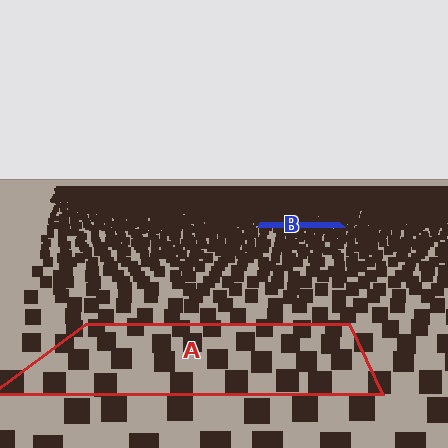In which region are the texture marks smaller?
The texture marks are smaller in region B, because it is farther away.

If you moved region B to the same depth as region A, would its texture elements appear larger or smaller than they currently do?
They would appear larger. At a closer depth, the same texture elements are projected at a bigger on-screen size.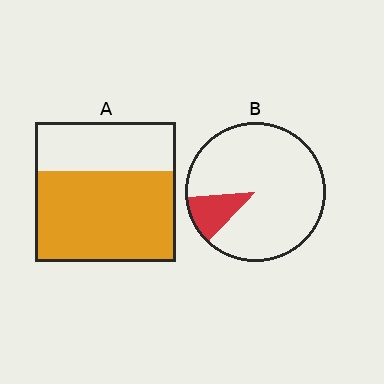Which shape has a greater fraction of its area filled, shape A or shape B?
Shape A.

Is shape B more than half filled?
No.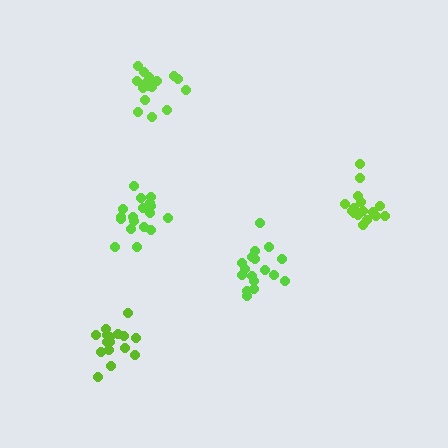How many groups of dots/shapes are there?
There are 5 groups.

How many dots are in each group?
Group 1: 17 dots, Group 2: 19 dots, Group 3: 16 dots, Group 4: 17 dots, Group 5: 17 dots (86 total).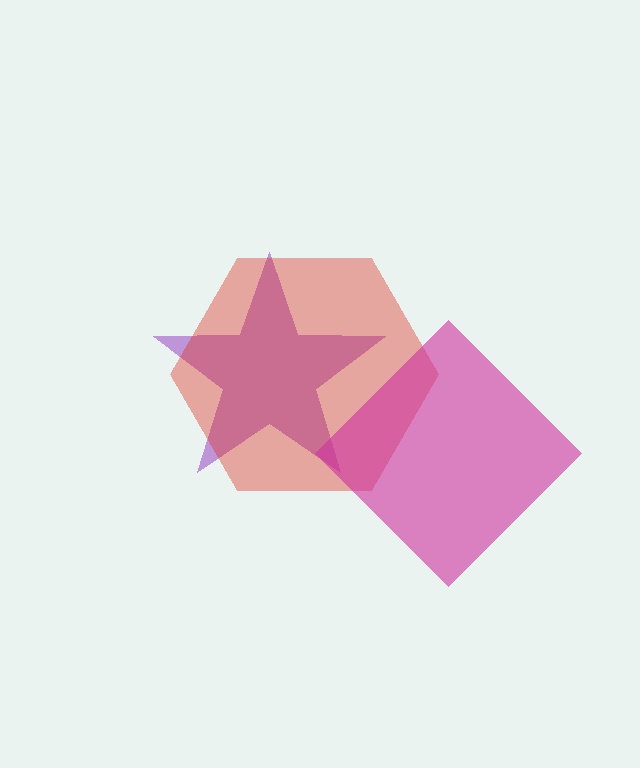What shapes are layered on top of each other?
The layered shapes are: a purple star, a red hexagon, a magenta diamond.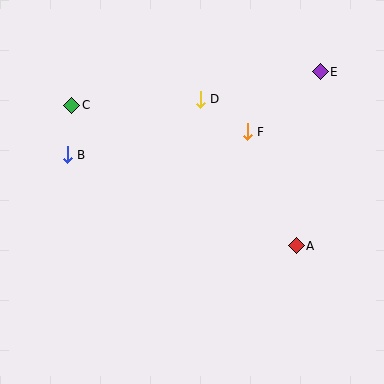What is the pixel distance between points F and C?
The distance between F and C is 178 pixels.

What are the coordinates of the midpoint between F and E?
The midpoint between F and E is at (284, 102).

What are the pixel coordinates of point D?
Point D is at (200, 99).